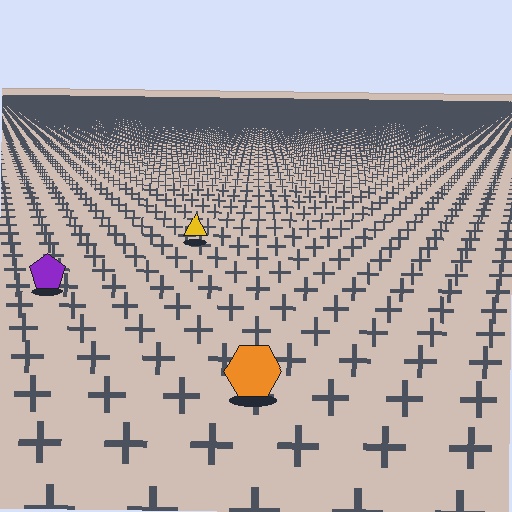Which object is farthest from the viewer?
The yellow triangle is farthest from the viewer. It appears smaller and the ground texture around it is denser.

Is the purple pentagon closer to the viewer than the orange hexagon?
No. The orange hexagon is closer — you can tell from the texture gradient: the ground texture is coarser near it.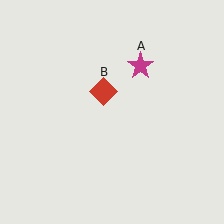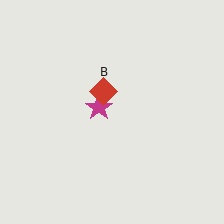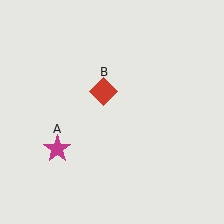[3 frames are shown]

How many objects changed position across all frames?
1 object changed position: magenta star (object A).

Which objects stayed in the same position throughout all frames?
Red diamond (object B) remained stationary.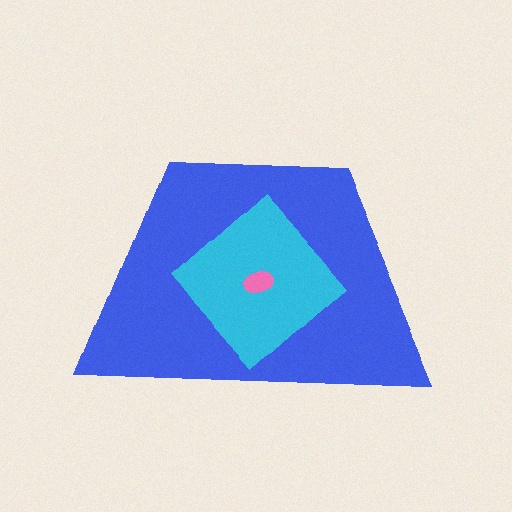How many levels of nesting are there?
3.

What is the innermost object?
The pink ellipse.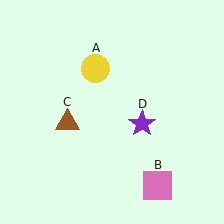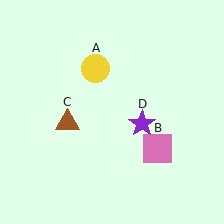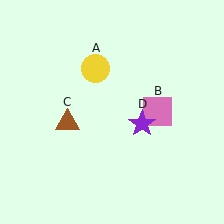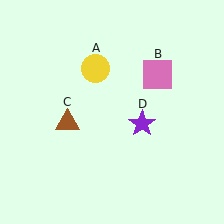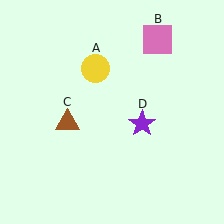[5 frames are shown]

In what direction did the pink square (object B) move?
The pink square (object B) moved up.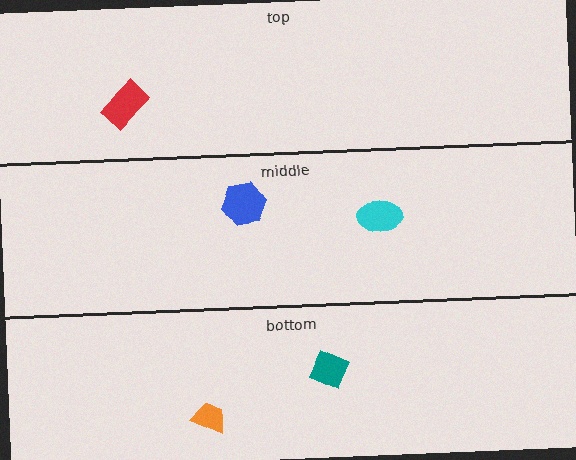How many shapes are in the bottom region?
2.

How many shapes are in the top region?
1.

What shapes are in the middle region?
The cyan ellipse, the blue hexagon.